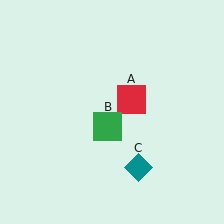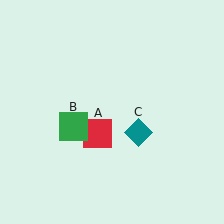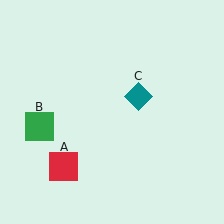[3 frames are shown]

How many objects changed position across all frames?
3 objects changed position: red square (object A), green square (object B), teal diamond (object C).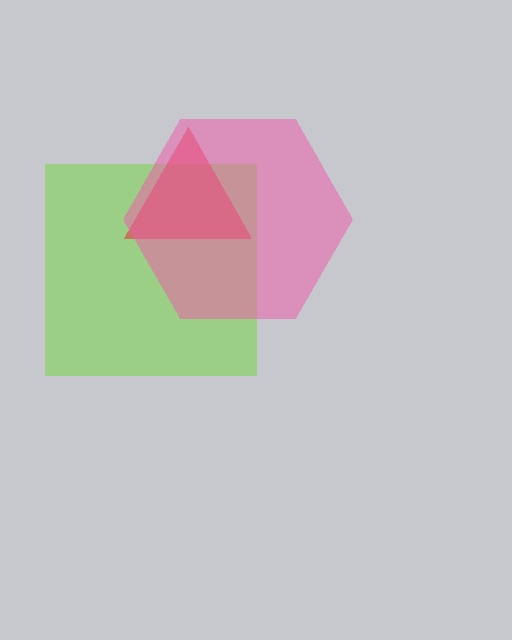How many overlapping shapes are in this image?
There are 3 overlapping shapes in the image.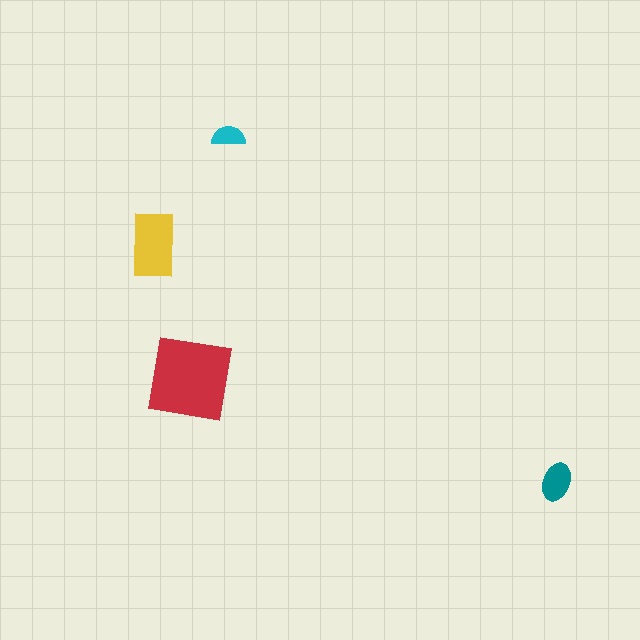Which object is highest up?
The cyan semicircle is topmost.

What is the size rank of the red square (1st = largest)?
1st.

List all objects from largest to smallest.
The red square, the yellow rectangle, the teal ellipse, the cyan semicircle.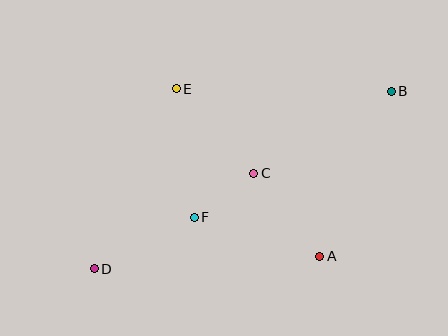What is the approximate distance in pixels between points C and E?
The distance between C and E is approximately 115 pixels.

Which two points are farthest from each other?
Points B and D are farthest from each other.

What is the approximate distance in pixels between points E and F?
The distance between E and F is approximately 130 pixels.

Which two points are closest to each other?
Points C and F are closest to each other.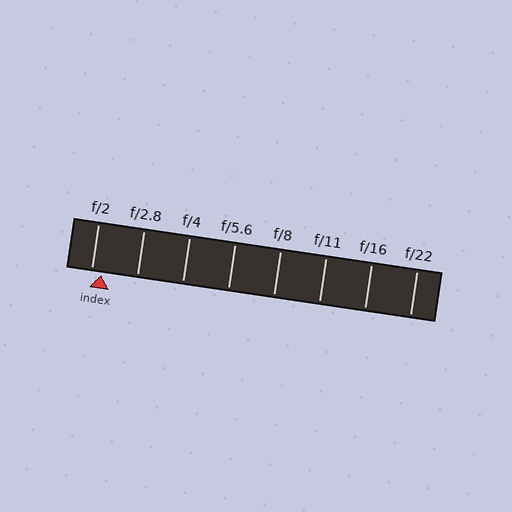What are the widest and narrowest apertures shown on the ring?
The widest aperture shown is f/2 and the narrowest is f/22.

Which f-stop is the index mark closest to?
The index mark is closest to f/2.